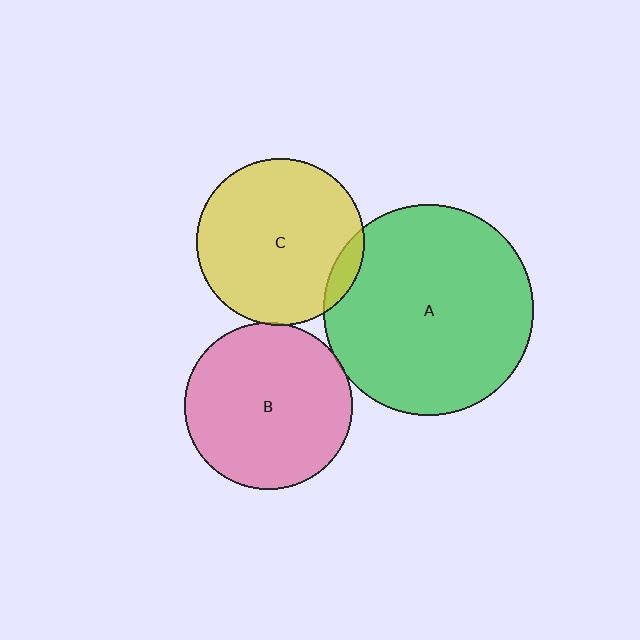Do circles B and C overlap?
Yes.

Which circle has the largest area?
Circle A (green).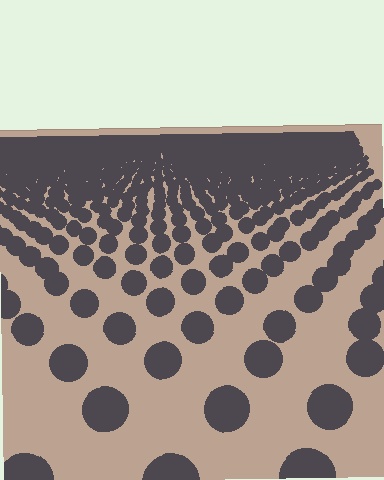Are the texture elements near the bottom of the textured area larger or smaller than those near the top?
Larger. Near the bottom, elements are closer to the viewer and appear at a bigger on-screen size.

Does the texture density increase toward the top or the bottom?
Density increases toward the top.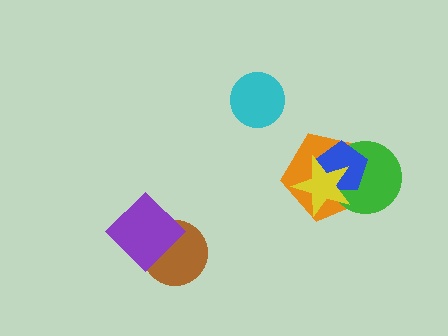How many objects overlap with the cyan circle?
0 objects overlap with the cyan circle.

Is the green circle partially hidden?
Yes, it is partially covered by another shape.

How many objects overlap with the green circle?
3 objects overlap with the green circle.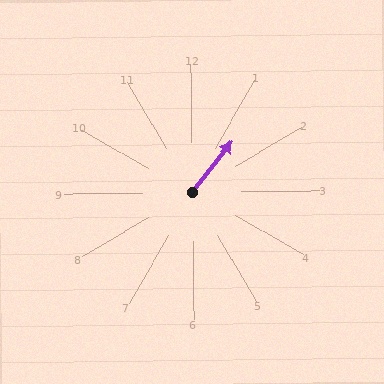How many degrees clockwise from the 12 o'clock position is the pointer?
Approximately 39 degrees.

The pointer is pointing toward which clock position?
Roughly 1 o'clock.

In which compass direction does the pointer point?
Northeast.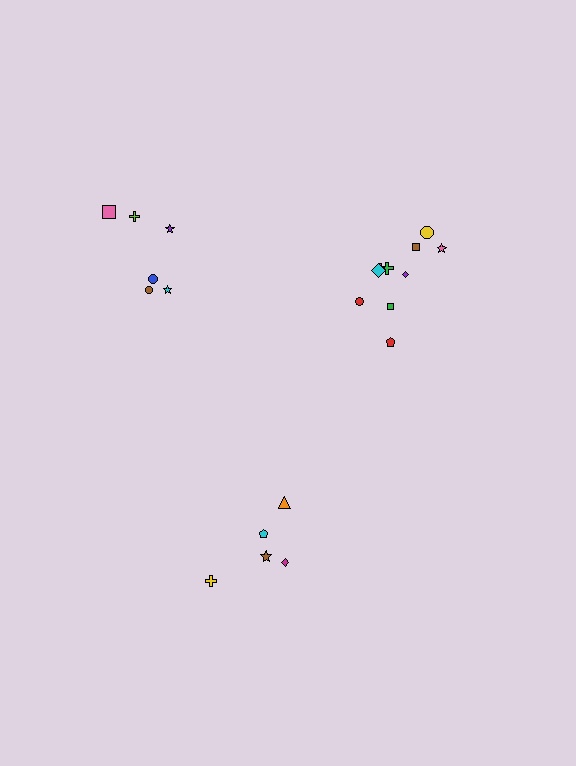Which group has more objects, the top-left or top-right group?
The top-right group.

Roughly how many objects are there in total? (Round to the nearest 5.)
Roughly 20 objects in total.